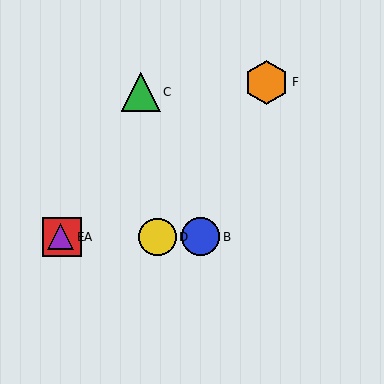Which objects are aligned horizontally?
Objects A, B, D, E are aligned horizontally.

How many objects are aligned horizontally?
4 objects (A, B, D, E) are aligned horizontally.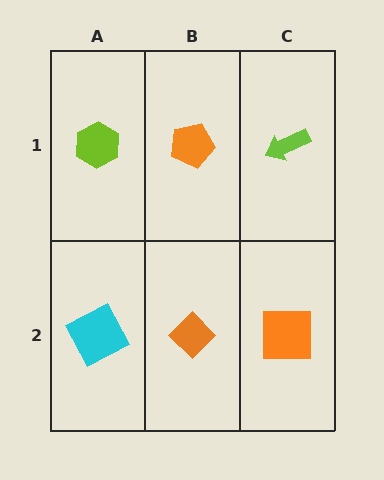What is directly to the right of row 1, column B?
A lime arrow.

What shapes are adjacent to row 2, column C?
A lime arrow (row 1, column C), an orange diamond (row 2, column B).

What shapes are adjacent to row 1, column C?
An orange square (row 2, column C), an orange pentagon (row 1, column B).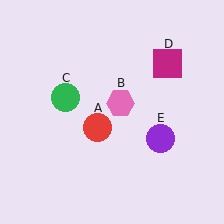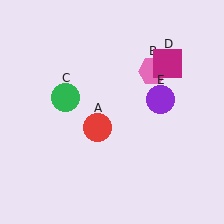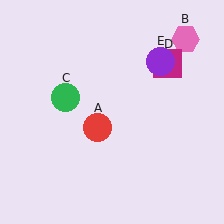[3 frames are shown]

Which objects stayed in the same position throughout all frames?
Red circle (object A) and green circle (object C) and magenta square (object D) remained stationary.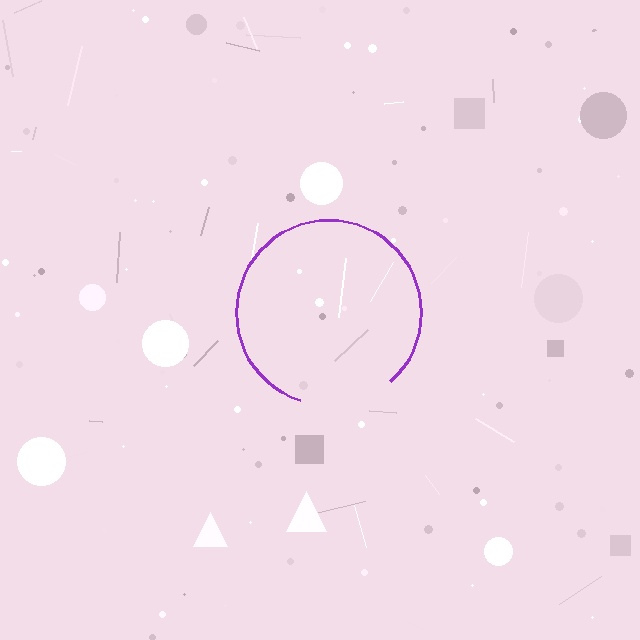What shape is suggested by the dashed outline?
The dashed outline suggests a circle.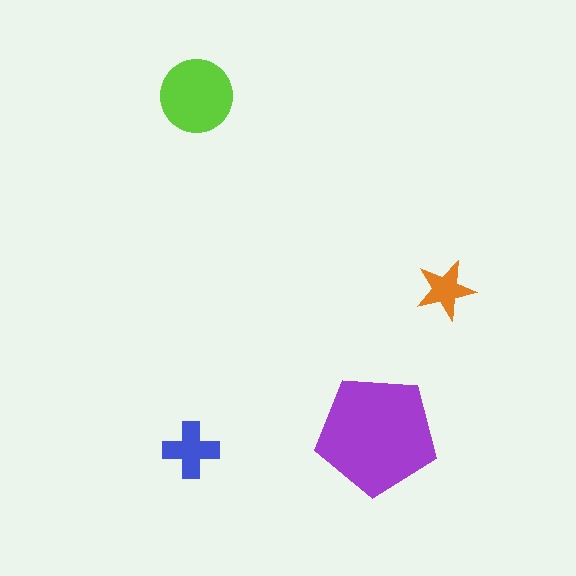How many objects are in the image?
There are 4 objects in the image.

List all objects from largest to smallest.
The purple pentagon, the lime circle, the blue cross, the orange star.